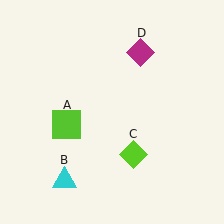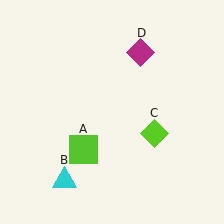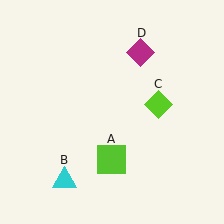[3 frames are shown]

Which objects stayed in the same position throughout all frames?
Cyan triangle (object B) and magenta diamond (object D) remained stationary.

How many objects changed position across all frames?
2 objects changed position: lime square (object A), lime diamond (object C).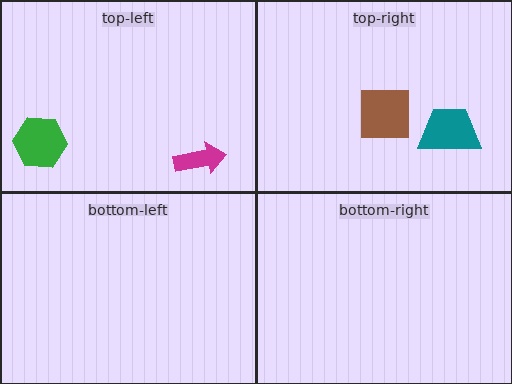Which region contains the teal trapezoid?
The top-right region.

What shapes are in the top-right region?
The brown square, the teal trapezoid.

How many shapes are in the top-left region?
2.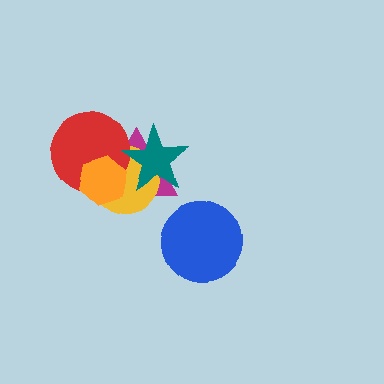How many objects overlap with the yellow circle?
4 objects overlap with the yellow circle.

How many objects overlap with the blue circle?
0 objects overlap with the blue circle.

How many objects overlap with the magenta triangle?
4 objects overlap with the magenta triangle.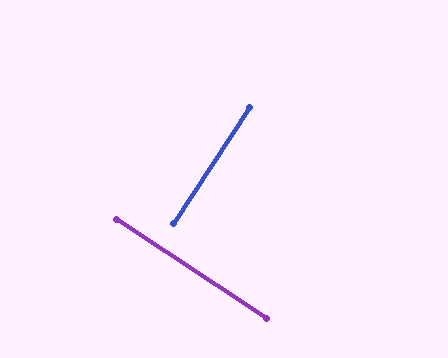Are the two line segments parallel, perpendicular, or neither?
Perpendicular — they meet at approximately 90°.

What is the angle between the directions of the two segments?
Approximately 90 degrees.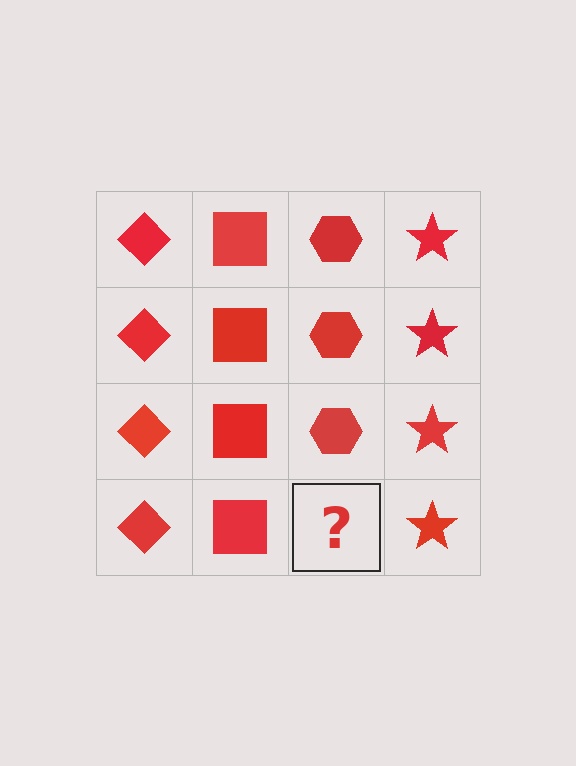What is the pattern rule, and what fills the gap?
The rule is that each column has a consistent shape. The gap should be filled with a red hexagon.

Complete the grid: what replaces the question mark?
The question mark should be replaced with a red hexagon.